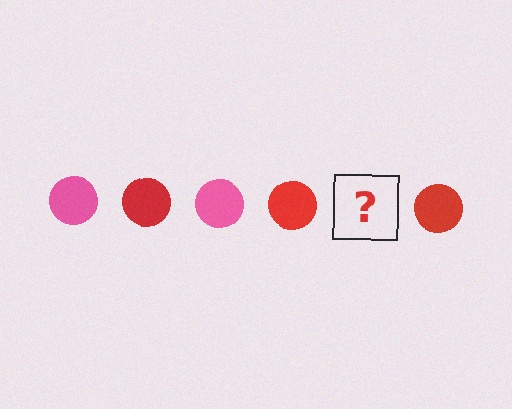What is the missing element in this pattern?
The missing element is a pink circle.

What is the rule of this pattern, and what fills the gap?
The rule is that the pattern cycles through pink, red circles. The gap should be filled with a pink circle.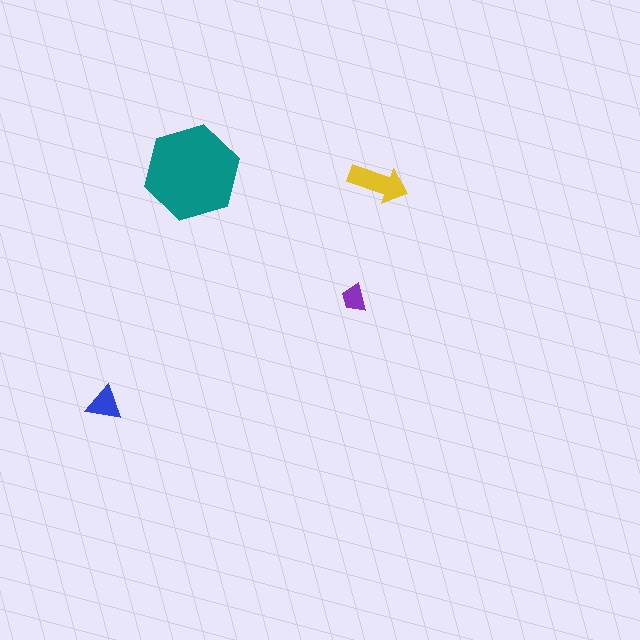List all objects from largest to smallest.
The teal hexagon, the yellow arrow, the blue triangle, the purple trapezoid.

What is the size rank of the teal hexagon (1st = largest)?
1st.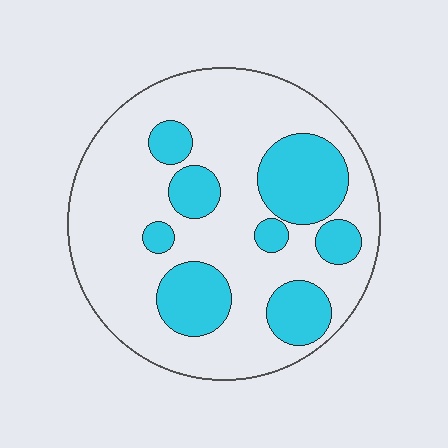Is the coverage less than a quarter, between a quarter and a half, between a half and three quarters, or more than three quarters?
Between a quarter and a half.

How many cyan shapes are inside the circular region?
8.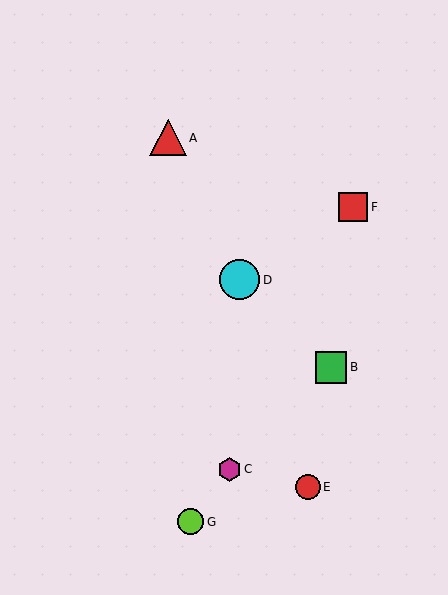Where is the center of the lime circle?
The center of the lime circle is at (191, 522).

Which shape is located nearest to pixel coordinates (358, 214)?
The red square (labeled F) at (353, 207) is nearest to that location.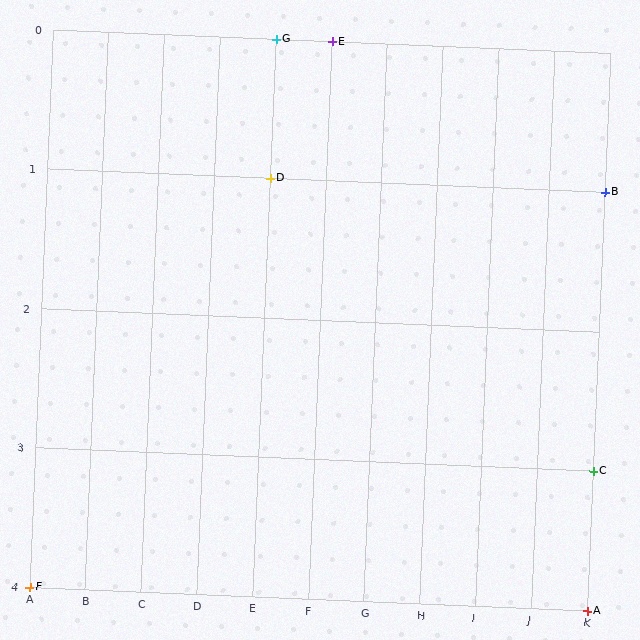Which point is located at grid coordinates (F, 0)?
Point E is at (F, 0).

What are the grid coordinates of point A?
Point A is at grid coordinates (K, 4).